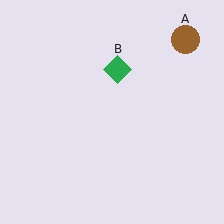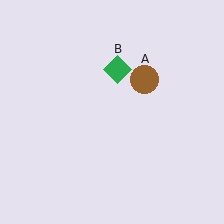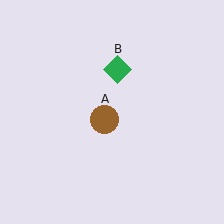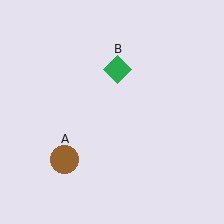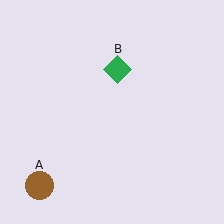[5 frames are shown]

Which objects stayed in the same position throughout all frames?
Green diamond (object B) remained stationary.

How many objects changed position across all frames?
1 object changed position: brown circle (object A).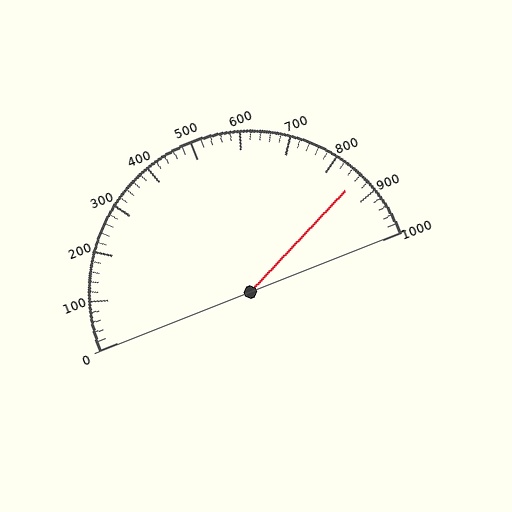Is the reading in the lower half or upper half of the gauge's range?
The reading is in the upper half of the range (0 to 1000).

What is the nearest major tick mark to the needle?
The nearest major tick mark is 900.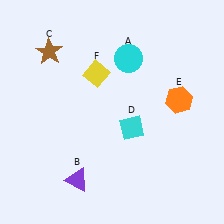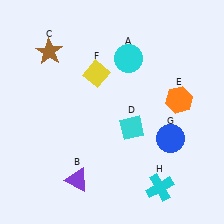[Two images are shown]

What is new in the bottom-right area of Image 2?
A blue circle (G) was added in the bottom-right area of Image 2.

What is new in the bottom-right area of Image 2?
A cyan cross (H) was added in the bottom-right area of Image 2.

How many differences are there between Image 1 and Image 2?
There are 2 differences between the two images.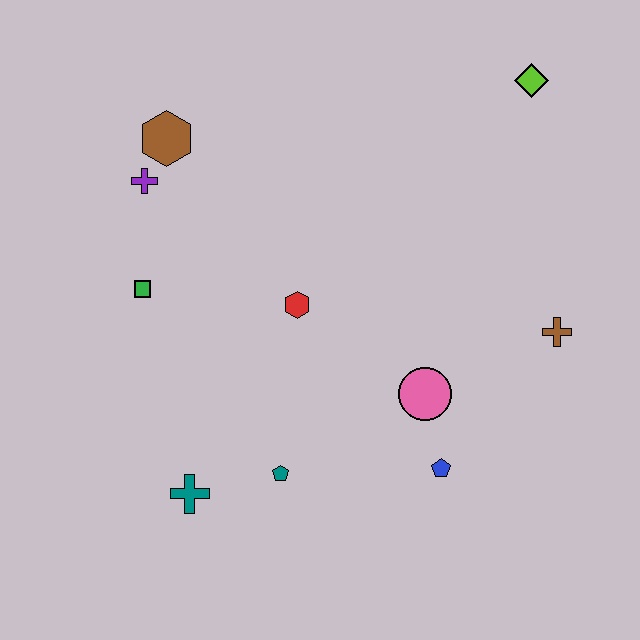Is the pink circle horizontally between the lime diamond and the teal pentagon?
Yes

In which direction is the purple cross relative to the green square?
The purple cross is above the green square.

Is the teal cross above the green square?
No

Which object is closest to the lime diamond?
The brown cross is closest to the lime diamond.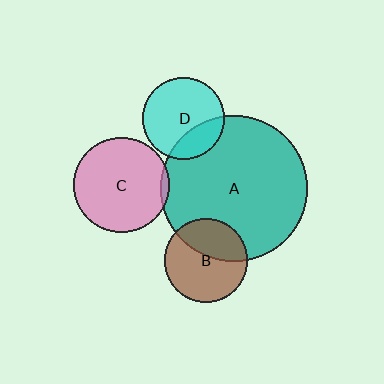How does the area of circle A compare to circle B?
Approximately 3.1 times.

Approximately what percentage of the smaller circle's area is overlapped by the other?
Approximately 5%.